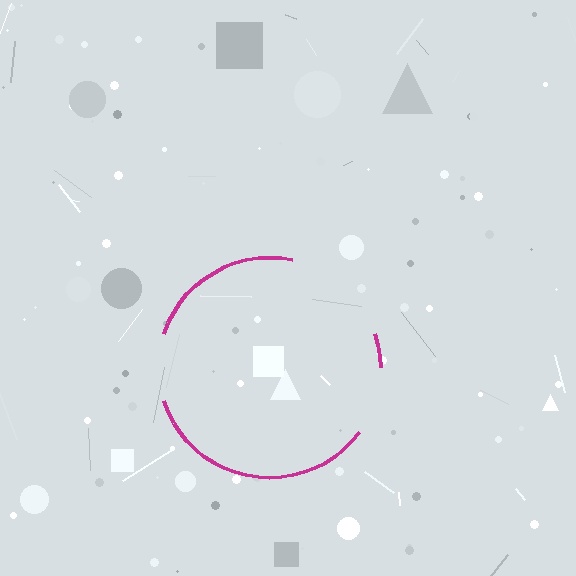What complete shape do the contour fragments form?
The contour fragments form a circle.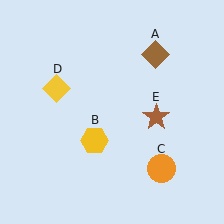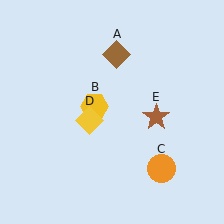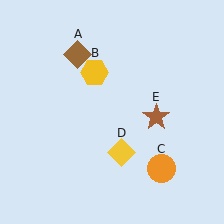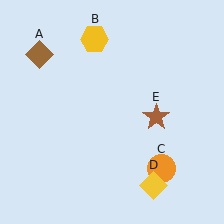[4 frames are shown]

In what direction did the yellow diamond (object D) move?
The yellow diamond (object D) moved down and to the right.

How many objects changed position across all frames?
3 objects changed position: brown diamond (object A), yellow hexagon (object B), yellow diamond (object D).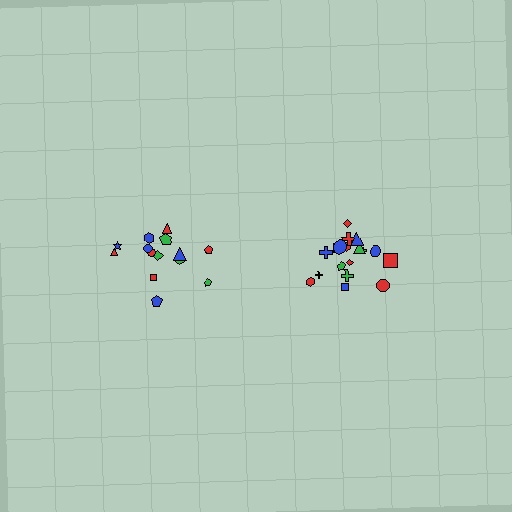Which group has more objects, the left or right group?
The right group.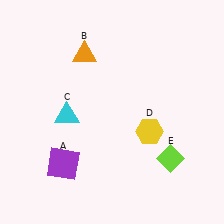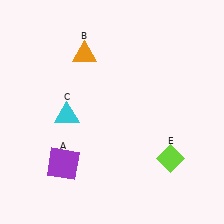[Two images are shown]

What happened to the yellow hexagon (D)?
The yellow hexagon (D) was removed in Image 2. It was in the bottom-right area of Image 1.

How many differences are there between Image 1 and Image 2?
There is 1 difference between the two images.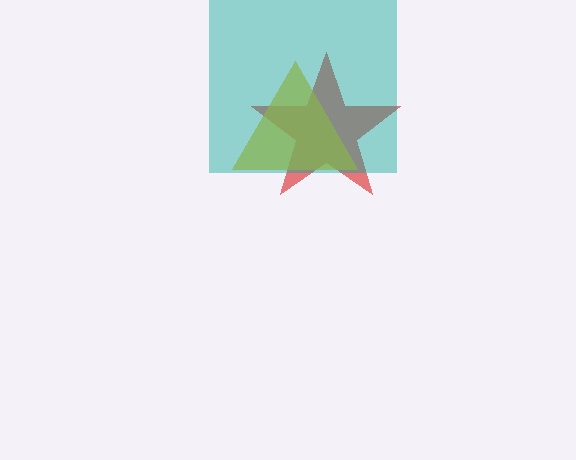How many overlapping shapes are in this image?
There are 3 overlapping shapes in the image.